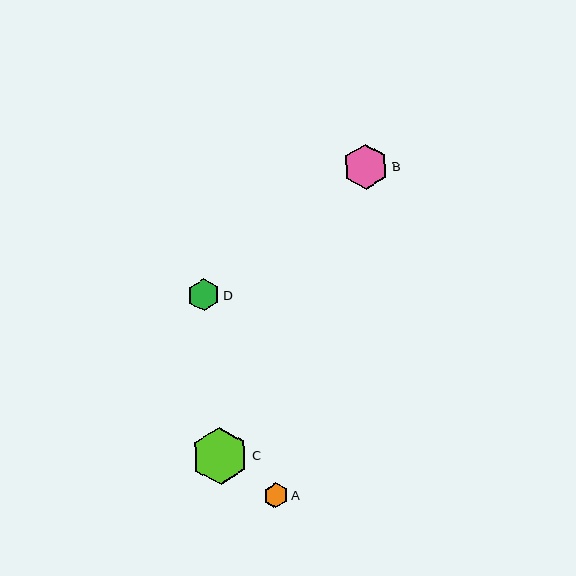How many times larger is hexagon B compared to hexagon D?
Hexagon B is approximately 1.4 times the size of hexagon D.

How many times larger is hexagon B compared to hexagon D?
Hexagon B is approximately 1.4 times the size of hexagon D.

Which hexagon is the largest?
Hexagon C is the largest with a size of approximately 57 pixels.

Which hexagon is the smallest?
Hexagon A is the smallest with a size of approximately 24 pixels.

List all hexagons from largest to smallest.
From largest to smallest: C, B, D, A.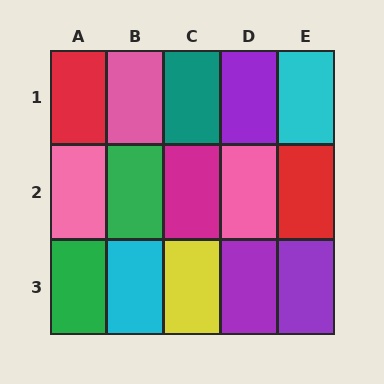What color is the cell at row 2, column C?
Magenta.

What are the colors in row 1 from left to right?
Red, pink, teal, purple, cyan.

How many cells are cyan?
2 cells are cyan.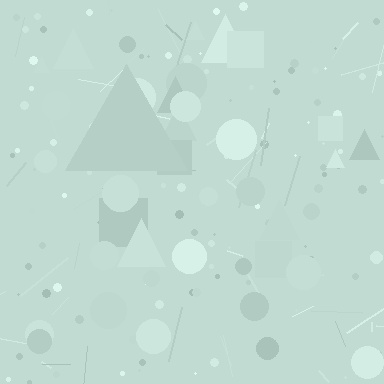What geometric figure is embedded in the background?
A triangle is embedded in the background.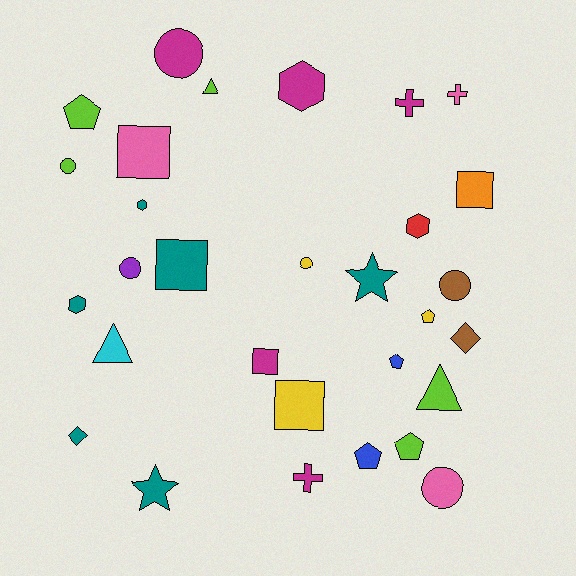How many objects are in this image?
There are 30 objects.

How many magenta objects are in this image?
There are 5 magenta objects.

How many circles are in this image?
There are 6 circles.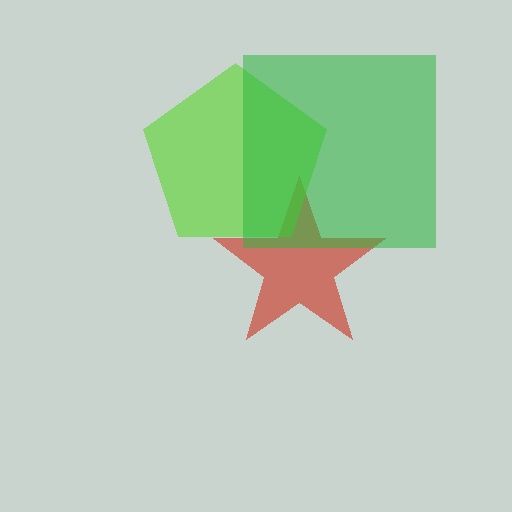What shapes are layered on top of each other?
The layered shapes are: a red star, a lime pentagon, a green square.